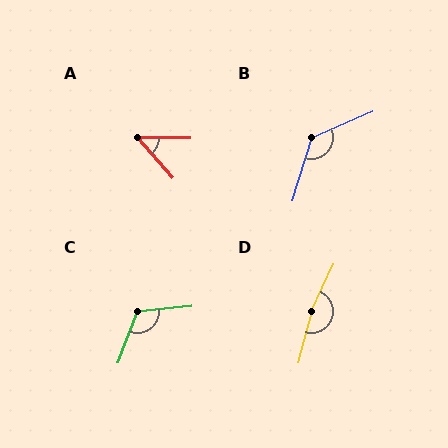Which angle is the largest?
D, at approximately 169 degrees.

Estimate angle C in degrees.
Approximately 116 degrees.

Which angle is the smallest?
A, at approximately 48 degrees.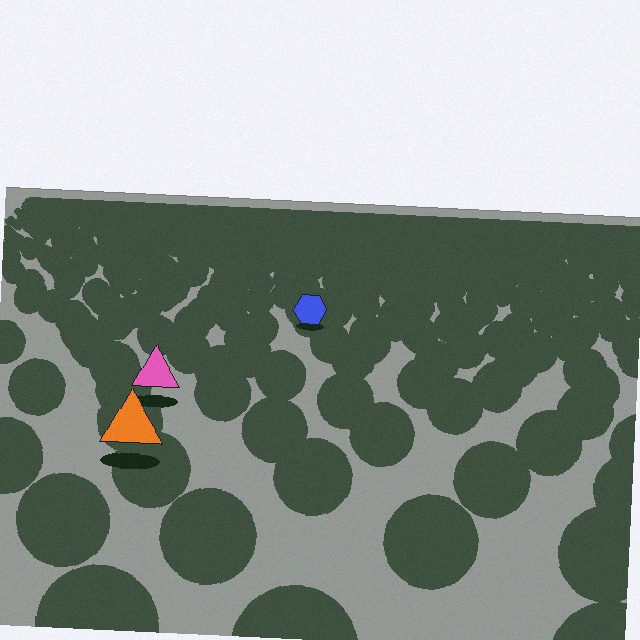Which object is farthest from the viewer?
The blue hexagon is farthest from the viewer. It appears smaller and the ground texture around it is denser.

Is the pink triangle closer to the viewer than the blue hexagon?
Yes. The pink triangle is closer — you can tell from the texture gradient: the ground texture is coarser near it.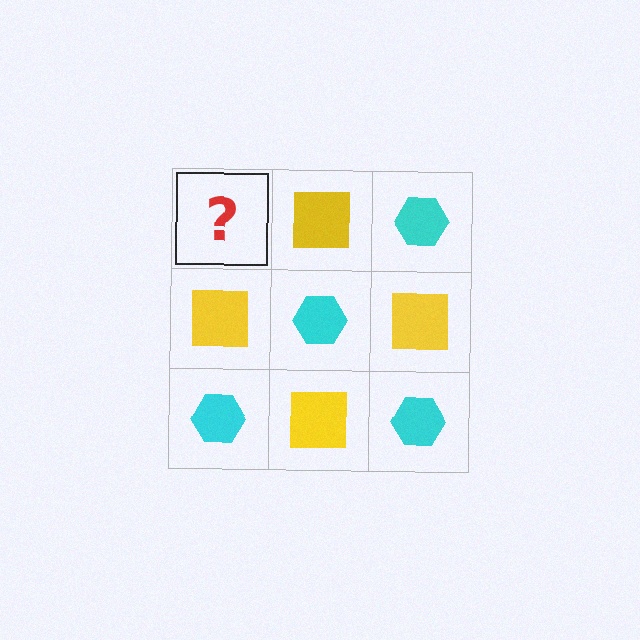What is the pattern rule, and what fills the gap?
The rule is that it alternates cyan hexagon and yellow square in a checkerboard pattern. The gap should be filled with a cyan hexagon.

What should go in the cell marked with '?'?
The missing cell should contain a cyan hexagon.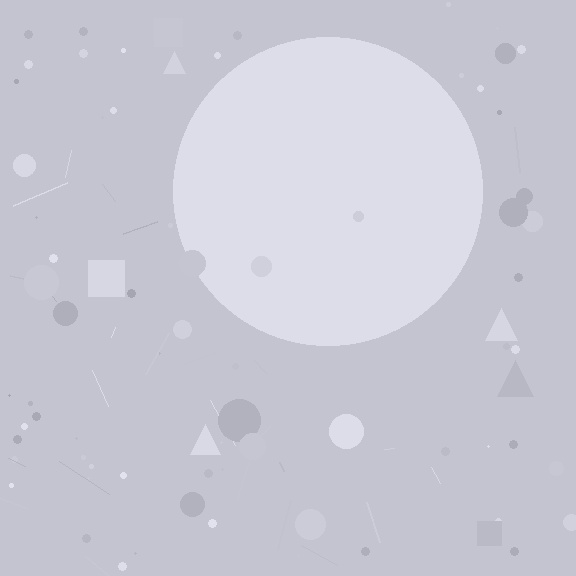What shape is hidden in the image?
A circle is hidden in the image.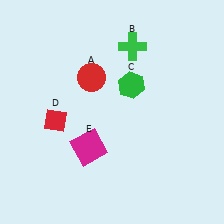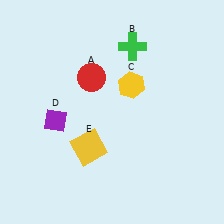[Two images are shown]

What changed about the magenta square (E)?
In Image 1, E is magenta. In Image 2, it changed to yellow.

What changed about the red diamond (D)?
In Image 1, D is red. In Image 2, it changed to purple.